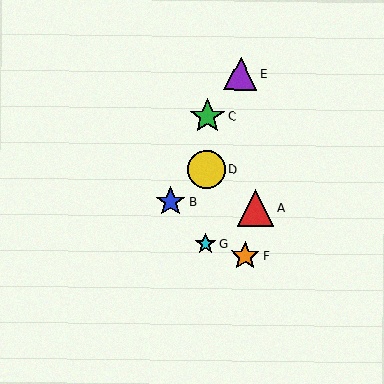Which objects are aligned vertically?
Objects C, D, G are aligned vertically.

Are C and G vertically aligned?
Yes, both are at x≈207.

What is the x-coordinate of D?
Object D is at x≈207.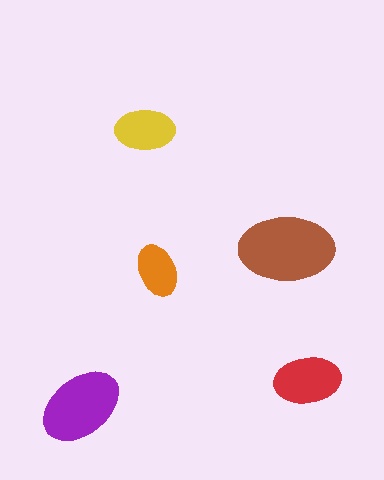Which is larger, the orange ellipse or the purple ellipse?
The purple one.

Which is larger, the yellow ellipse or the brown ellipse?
The brown one.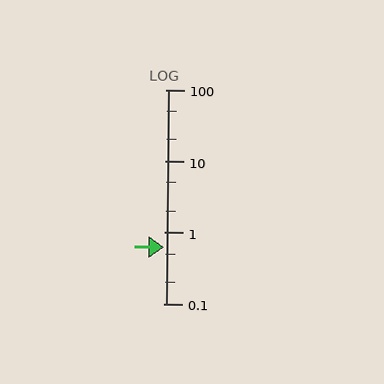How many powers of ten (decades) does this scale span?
The scale spans 3 decades, from 0.1 to 100.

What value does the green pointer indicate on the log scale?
The pointer indicates approximately 0.62.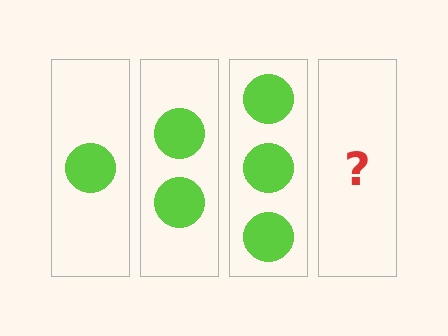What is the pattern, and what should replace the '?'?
The pattern is that each step adds one more circle. The '?' should be 4 circles.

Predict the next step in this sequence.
The next step is 4 circles.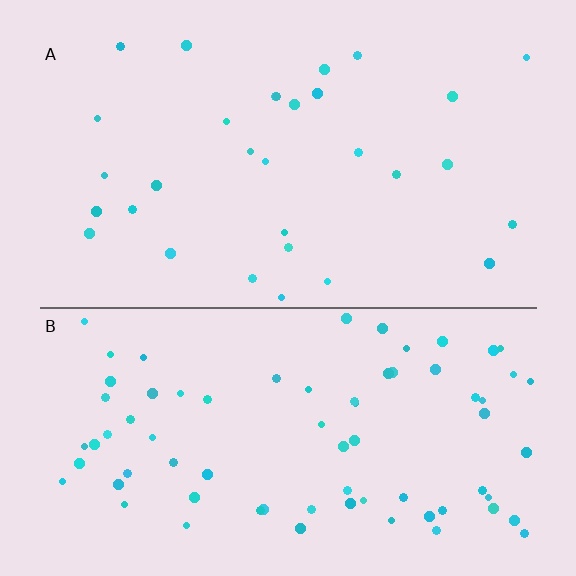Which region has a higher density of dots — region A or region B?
B (the bottom).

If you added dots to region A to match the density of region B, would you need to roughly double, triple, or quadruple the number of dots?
Approximately double.